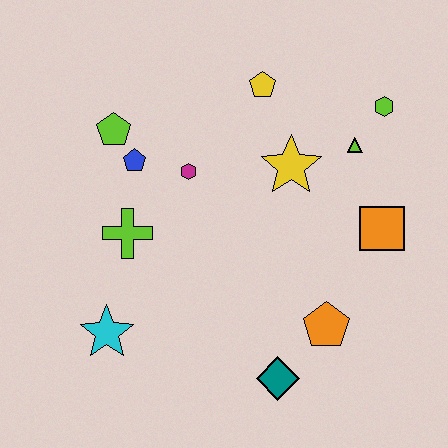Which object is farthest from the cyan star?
The lime hexagon is farthest from the cyan star.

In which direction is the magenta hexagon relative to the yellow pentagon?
The magenta hexagon is below the yellow pentagon.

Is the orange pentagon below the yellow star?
Yes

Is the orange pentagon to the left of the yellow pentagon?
No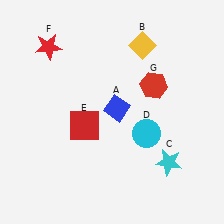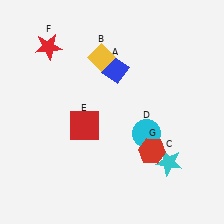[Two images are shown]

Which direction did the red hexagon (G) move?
The red hexagon (G) moved down.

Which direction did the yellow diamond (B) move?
The yellow diamond (B) moved left.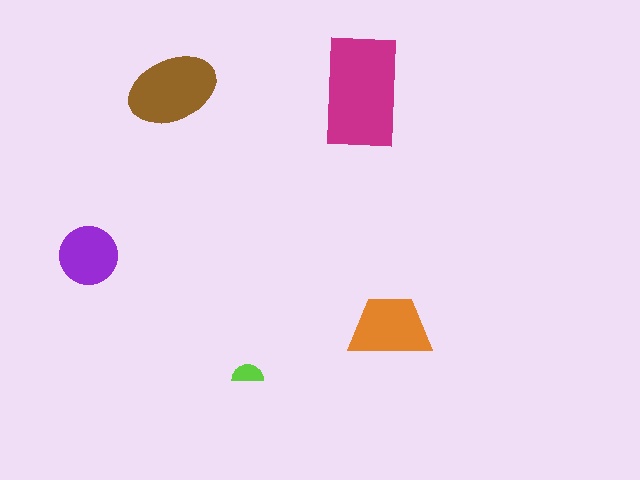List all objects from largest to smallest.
The magenta rectangle, the brown ellipse, the orange trapezoid, the purple circle, the lime semicircle.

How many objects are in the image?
There are 5 objects in the image.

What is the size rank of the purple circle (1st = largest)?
4th.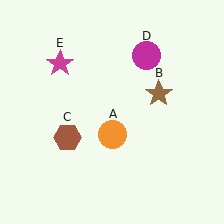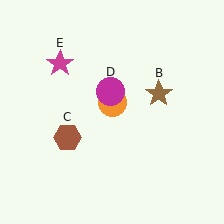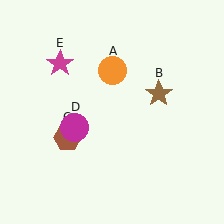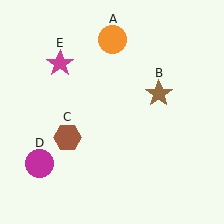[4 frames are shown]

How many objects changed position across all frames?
2 objects changed position: orange circle (object A), magenta circle (object D).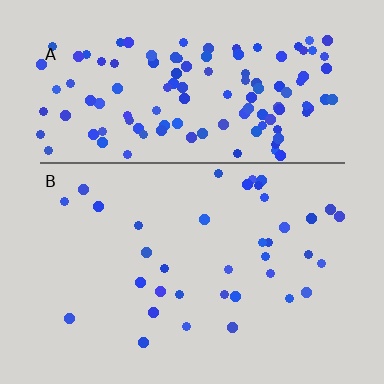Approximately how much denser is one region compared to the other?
Approximately 3.6× — region A over region B.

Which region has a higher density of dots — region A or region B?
A (the top).